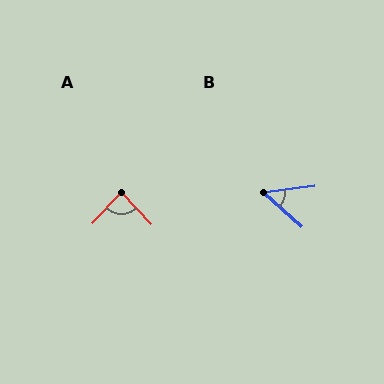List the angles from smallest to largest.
B (49°), A (87°).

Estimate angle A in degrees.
Approximately 87 degrees.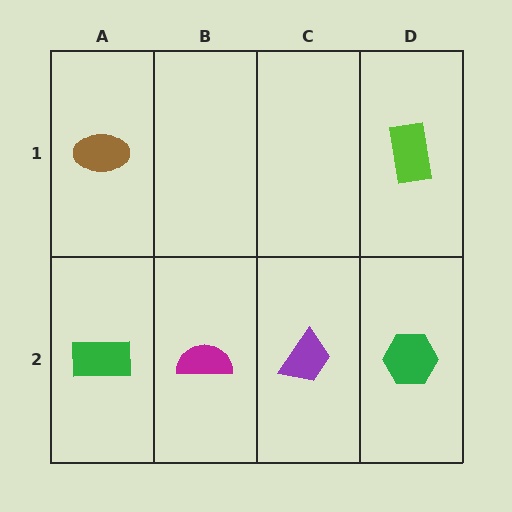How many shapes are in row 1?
2 shapes.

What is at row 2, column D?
A green hexagon.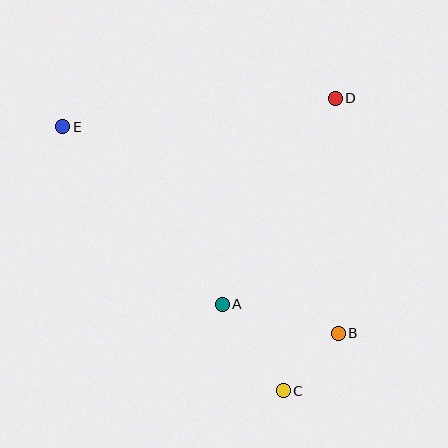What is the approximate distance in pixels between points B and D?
The distance between B and D is approximately 235 pixels.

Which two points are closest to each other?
Points B and C are closest to each other.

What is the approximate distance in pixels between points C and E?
The distance between C and E is approximately 344 pixels.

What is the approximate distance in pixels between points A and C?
The distance between A and C is approximately 106 pixels.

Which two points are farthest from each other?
Points B and E are farthest from each other.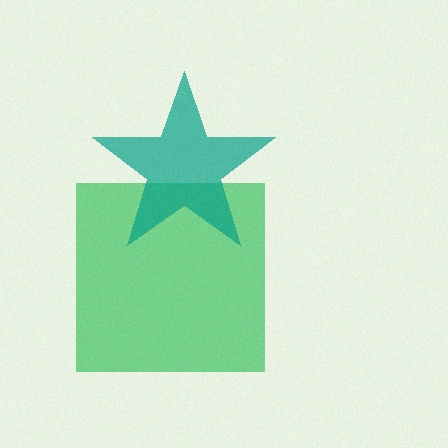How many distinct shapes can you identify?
There are 2 distinct shapes: a green square, a teal star.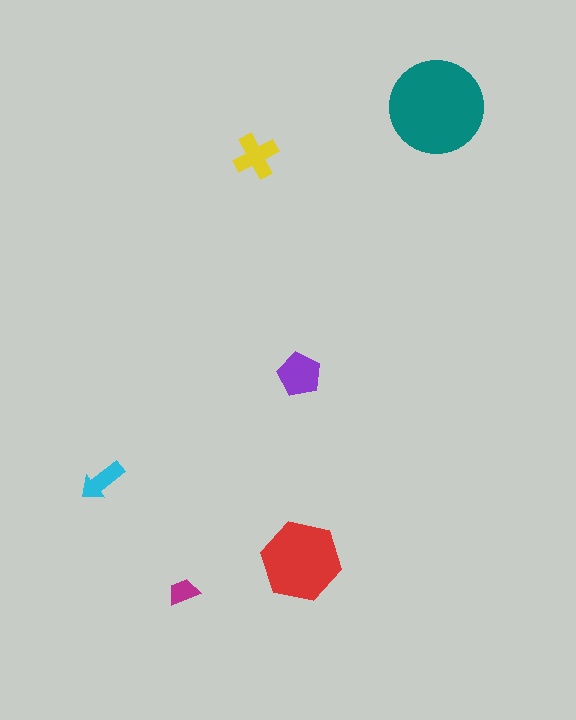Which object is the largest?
The teal circle.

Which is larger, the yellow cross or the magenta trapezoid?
The yellow cross.